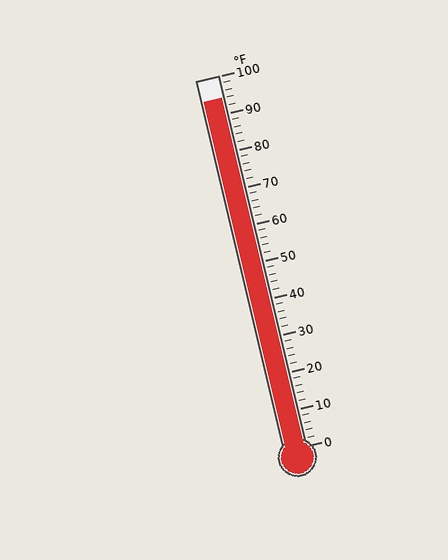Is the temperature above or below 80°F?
The temperature is above 80°F.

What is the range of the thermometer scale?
The thermometer scale ranges from 0°F to 100°F.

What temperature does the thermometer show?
The thermometer shows approximately 94°F.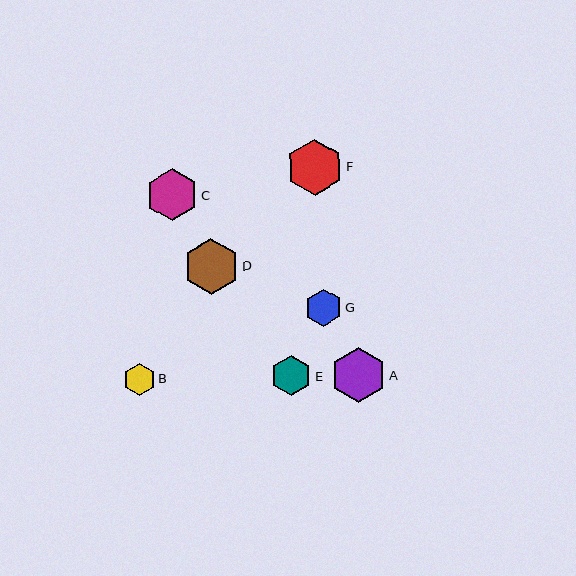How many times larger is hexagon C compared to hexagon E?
Hexagon C is approximately 1.3 times the size of hexagon E.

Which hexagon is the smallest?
Hexagon B is the smallest with a size of approximately 32 pixels.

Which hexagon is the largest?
Hexagon F is the largest with a size of approximately 56 pixels.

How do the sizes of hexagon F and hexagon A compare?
Hexagon F and hexagon A are approximately the same size.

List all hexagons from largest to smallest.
From largest to smallest: F, D, A, C, E, G, B.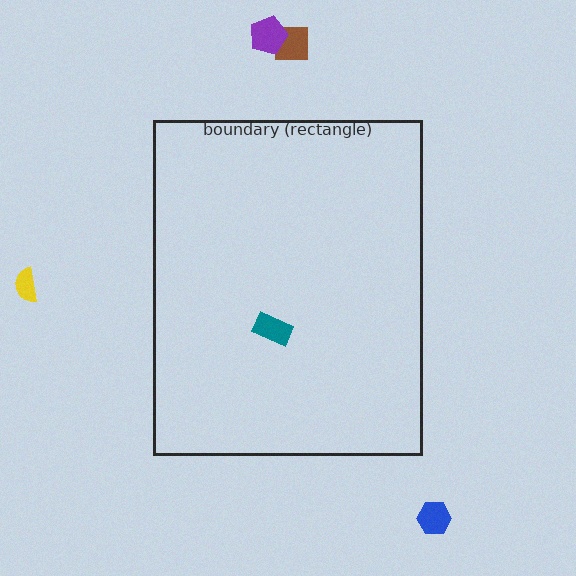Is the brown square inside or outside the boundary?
Outside.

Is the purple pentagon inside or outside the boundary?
Outside.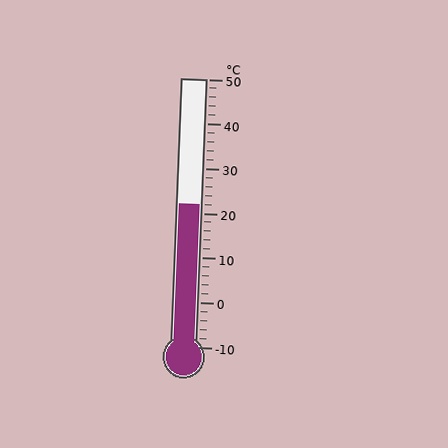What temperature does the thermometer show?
The thermometer shows approximately 22°C.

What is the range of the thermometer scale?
The thermometer scale ranges from -10°C to 50°C.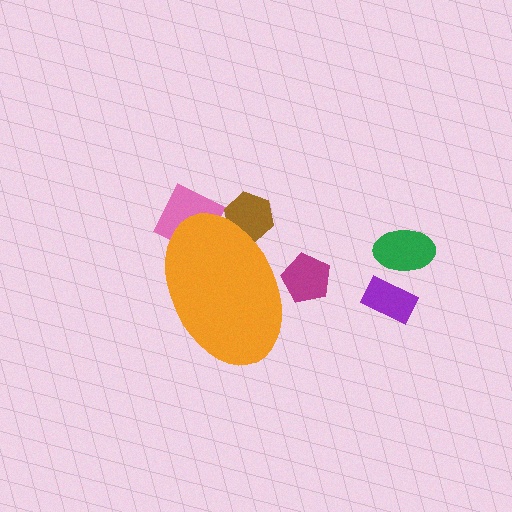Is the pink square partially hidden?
Yes, the pink square is partially hidden behind the orange ellipse.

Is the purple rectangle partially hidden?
No, the purple rectangle is fully visible.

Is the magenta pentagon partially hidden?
Yes, the magenta pentagon is partially hidden behind the orange ellipse.